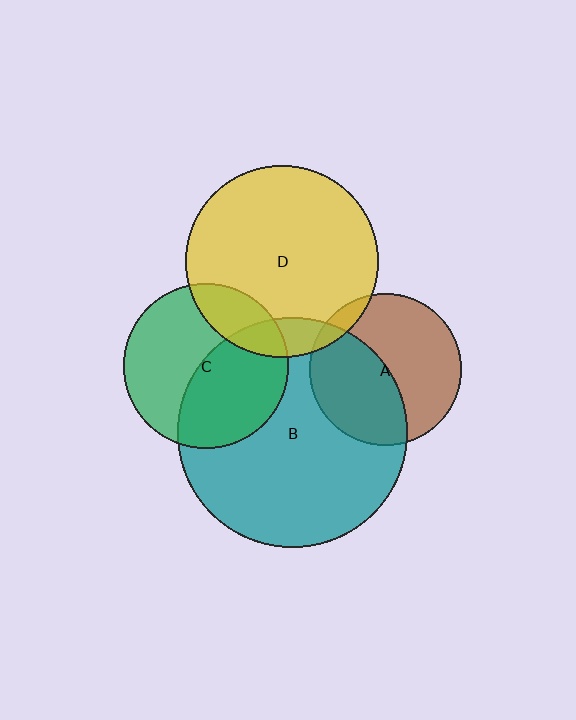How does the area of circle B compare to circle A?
Approximately 2.3 times.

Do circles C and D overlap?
Yes.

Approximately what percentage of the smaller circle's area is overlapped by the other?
Approximately 20%.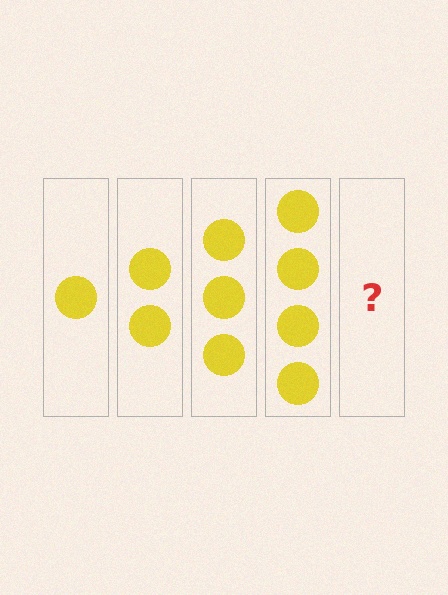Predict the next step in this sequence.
The next step is 5 circles.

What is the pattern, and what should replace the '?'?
The pattern is that each step adds one more circle. The '?' should be 5 circles.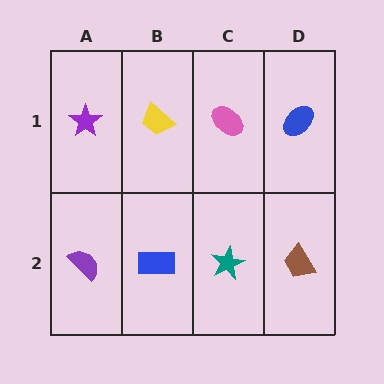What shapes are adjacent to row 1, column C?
A teal star (row 2, column C), a yellow trapezoid (row 1, column B), a blue ellipse (row 1, column D).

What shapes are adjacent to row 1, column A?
A purple semicircle (row 2, column A), a yellow trapezoid (row 1, column B).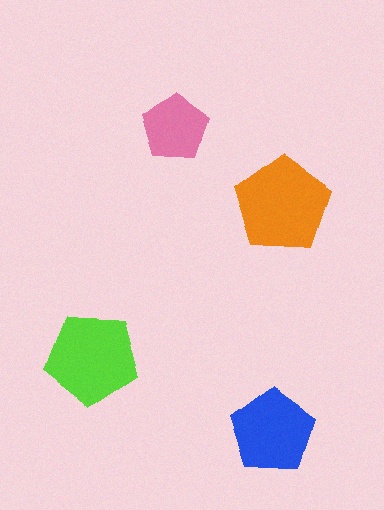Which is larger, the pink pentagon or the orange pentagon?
The orange one.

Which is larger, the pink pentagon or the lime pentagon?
The lime one.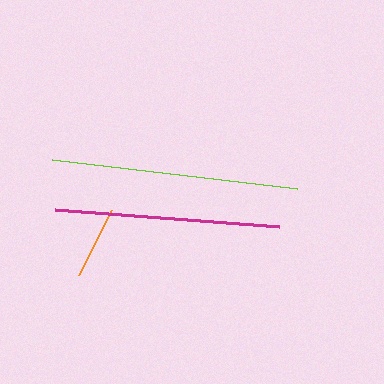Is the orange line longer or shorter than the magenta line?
The magenta line is longer than the orange line.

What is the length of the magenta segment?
The magenta segment is approximately 225 pixels long.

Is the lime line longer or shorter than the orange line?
The lime line is longer than the orange line.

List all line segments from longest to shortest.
From longest to shortest: lime, magenta, orange.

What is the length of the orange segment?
The orange segment is approximately 72 pixels long.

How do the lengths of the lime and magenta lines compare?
The lime and magenta lines are approximately the same length.